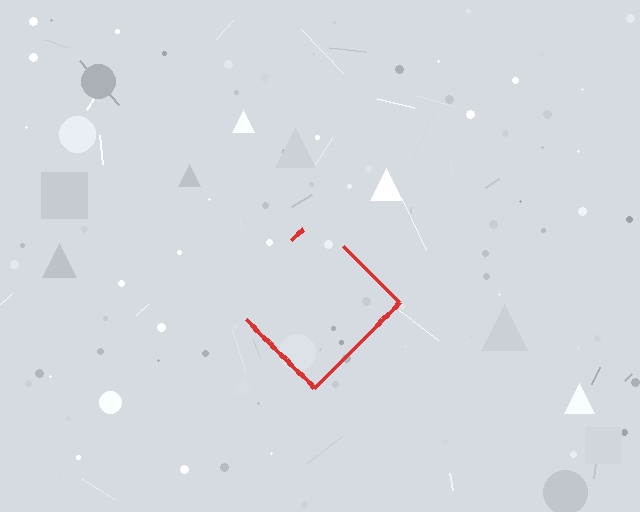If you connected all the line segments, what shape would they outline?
They would outline a diamond.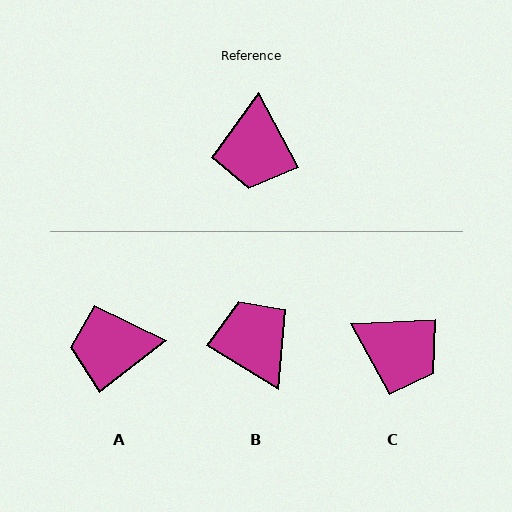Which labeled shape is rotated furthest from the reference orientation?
B, about 150 degrees away.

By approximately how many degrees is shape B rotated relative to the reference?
Approximately 150 degrees clockwise.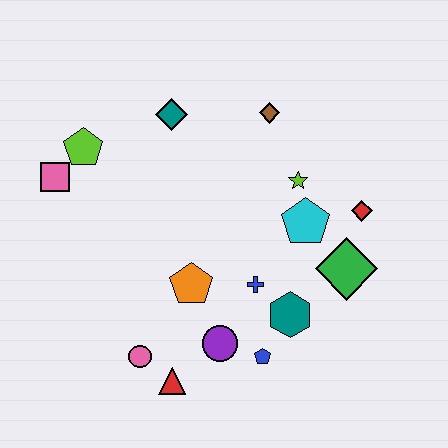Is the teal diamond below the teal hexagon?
No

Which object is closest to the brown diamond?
The lime star is closest to the brown diamond.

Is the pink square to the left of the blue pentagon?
Yes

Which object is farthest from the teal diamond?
The red triangle is farthest from the teal diamond.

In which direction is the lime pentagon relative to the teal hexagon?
The lime pentagon is to the left of the teal hexagon.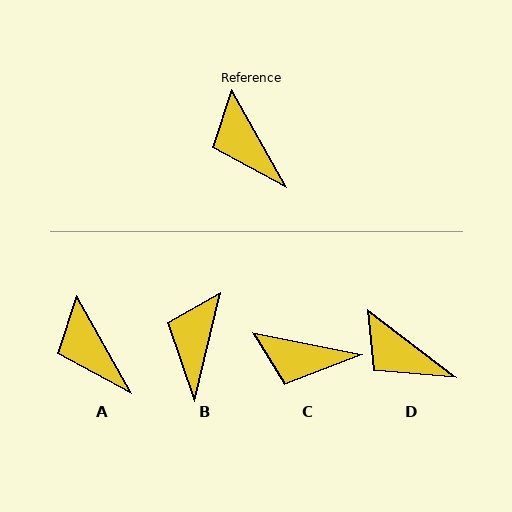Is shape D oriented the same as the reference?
No, it is off by about 24 degrees.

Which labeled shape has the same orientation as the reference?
A.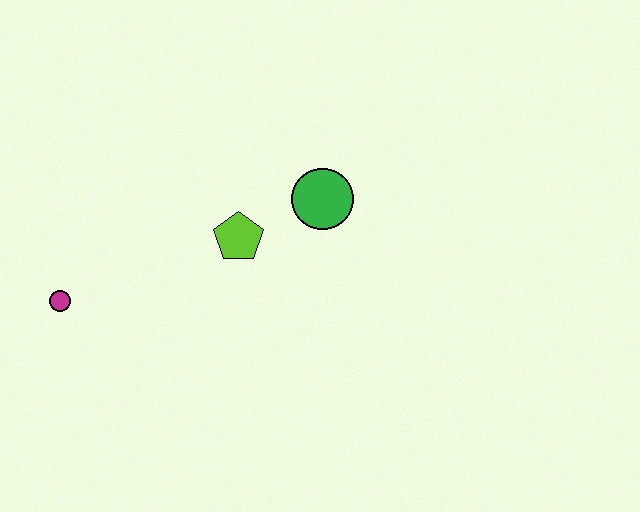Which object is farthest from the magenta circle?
The green circle is farthest from the magenta circle.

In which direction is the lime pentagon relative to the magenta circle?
The lime pentagon is to the right of the magenta circle.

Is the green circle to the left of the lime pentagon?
No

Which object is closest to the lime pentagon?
The green circle is closest to the lime pentagon.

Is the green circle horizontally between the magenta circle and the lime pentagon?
No